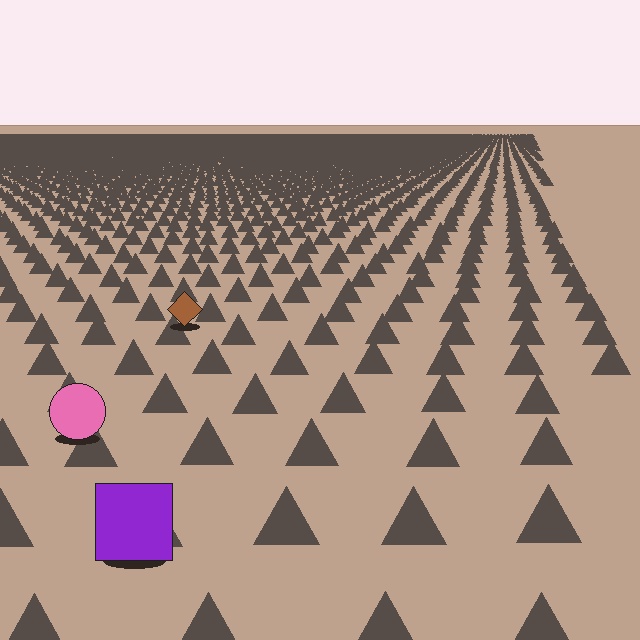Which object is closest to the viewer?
The purple square is closest. The texture marks near it are larger and more spread out.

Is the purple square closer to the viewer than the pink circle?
Yes. The purple square is closer — you can tell from the texture gradient: the ground texture is coarser near it.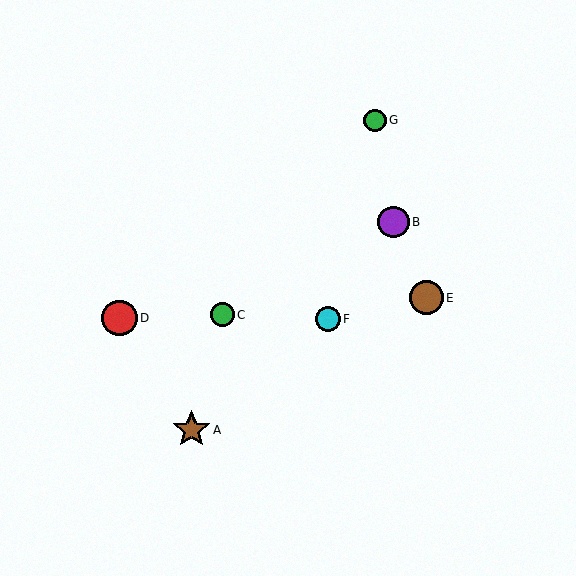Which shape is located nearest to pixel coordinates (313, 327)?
The cyan circle (labeled F) at (328, 319) is nearest to that location.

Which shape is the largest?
The brown star (labeled A) is the largest.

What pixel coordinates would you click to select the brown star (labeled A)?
Click at (191, 430) to select the brown star A.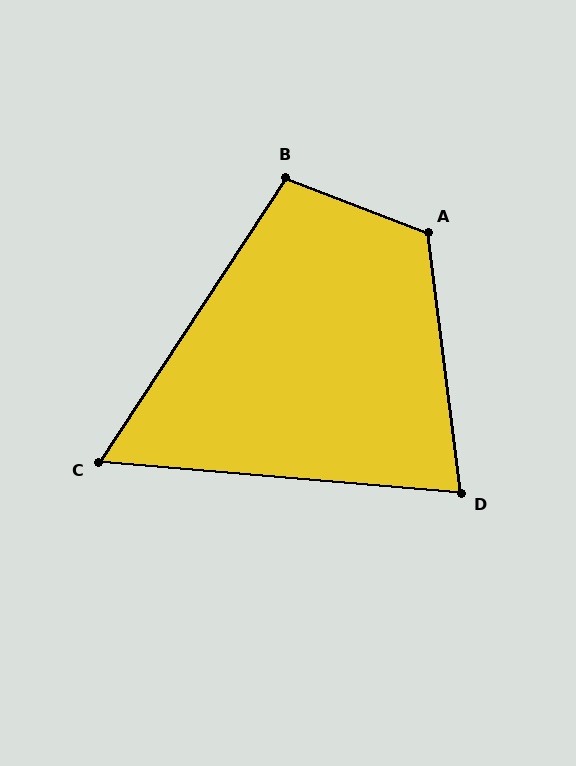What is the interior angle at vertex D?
Approximately 78 degrees (acute).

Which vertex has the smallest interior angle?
C, at approximately 62 degrees.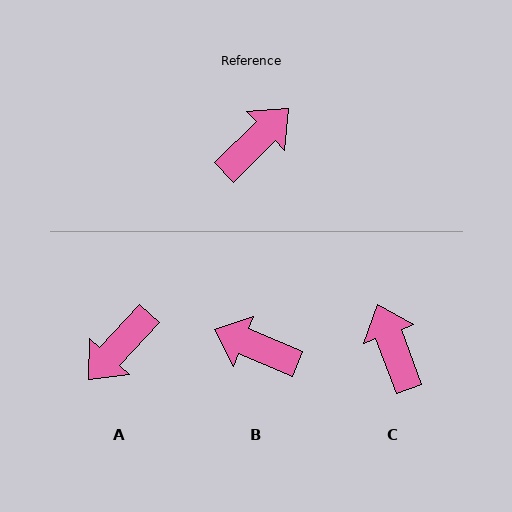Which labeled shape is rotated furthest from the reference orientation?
A, about 177 degrees away.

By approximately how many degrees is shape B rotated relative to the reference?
Approximately 112 degrees counter-clockwise.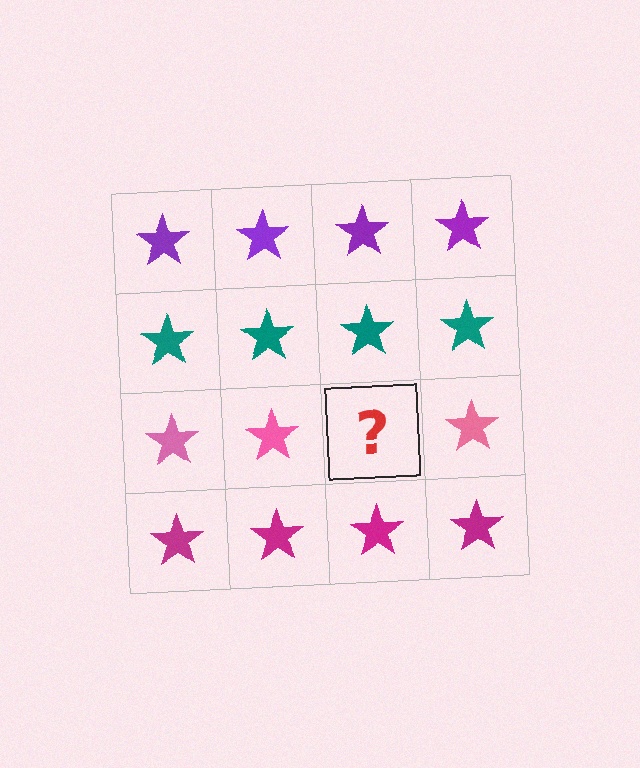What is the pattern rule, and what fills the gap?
The rule is that each row has a consistent color. The gap should be filled with a pink star.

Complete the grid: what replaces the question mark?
The question mark should be replaced with a pink star.